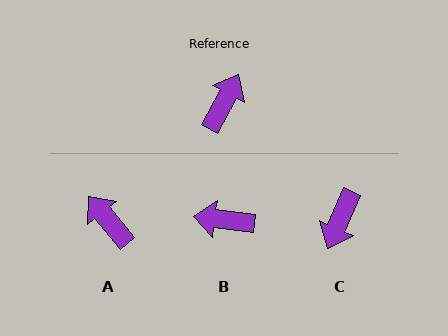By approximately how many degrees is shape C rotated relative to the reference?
Approximately 175 degrees clockwise.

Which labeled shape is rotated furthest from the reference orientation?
C, about 175 degrees away.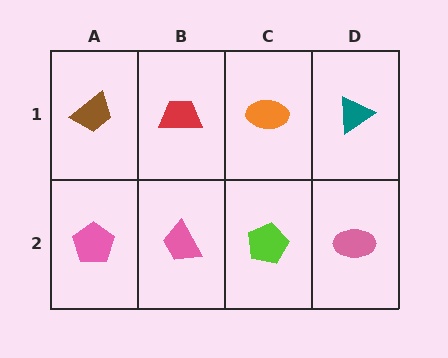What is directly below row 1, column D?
A pink ellipse.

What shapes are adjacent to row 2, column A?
A brown trapezoid (row 1, column A), a pink trapezoid (row 2, column B).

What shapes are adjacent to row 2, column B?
A red trapezoid (row 1, column B), a pink pentagon (row 2, column A), a lime pentagon (row 2, column C).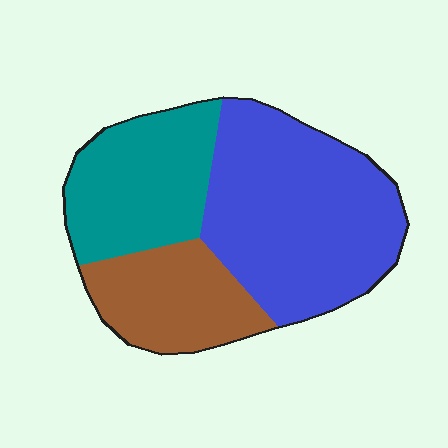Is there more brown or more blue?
Blue.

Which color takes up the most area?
Blue, at roughly 50%.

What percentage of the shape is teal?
Teal takes up about one quarter (1/4) of the shape.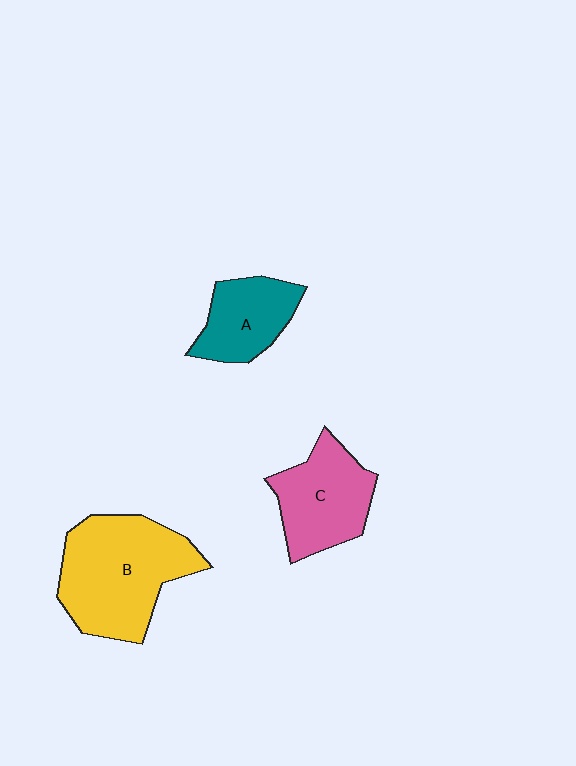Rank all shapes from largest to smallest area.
From largest to smallest: B (yellow), C (pink), A (teal).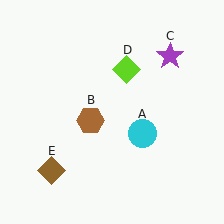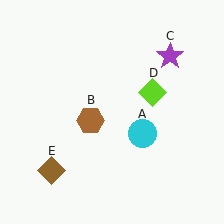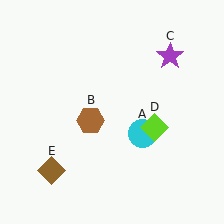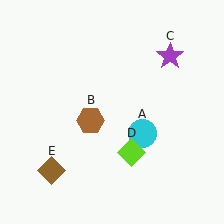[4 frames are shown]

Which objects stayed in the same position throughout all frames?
Cyan circle (object A) and brown hexagon (object B) and purple star (object C) and brown diamond (object E) remained stationary.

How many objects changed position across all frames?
1 object changed position: lime diamond (object D).